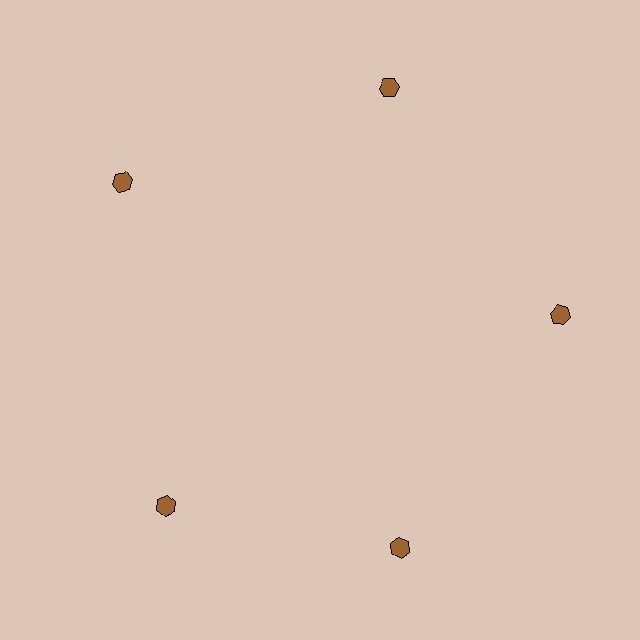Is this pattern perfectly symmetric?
No. The 5 brown hexagons are arranged in a ring, but one element near the 8 o'clock position is rotated out of alignment along the ring, breaking the 5-fold rotational symmetry.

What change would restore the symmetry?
The symmetry would be restored by rotating it back into even spacing with its neighbors so that all 5 hexagons sit at equal angles and equal distance from the center.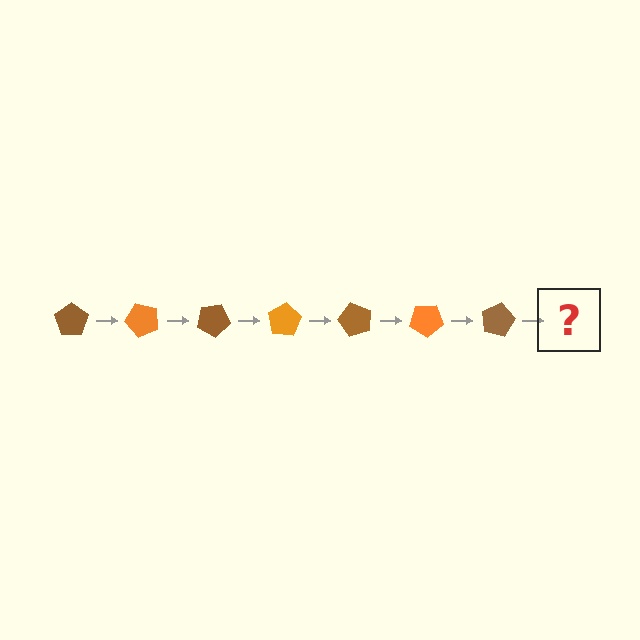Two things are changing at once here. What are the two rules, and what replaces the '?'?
The two rules are that it rotates 50 degrees each step and the color cycles through brown and orange. The '?' should be an orange pentagon, rotated 350 degrees from the start.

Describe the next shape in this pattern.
It should be an orange pentagon, rotated 350 degrees from the start.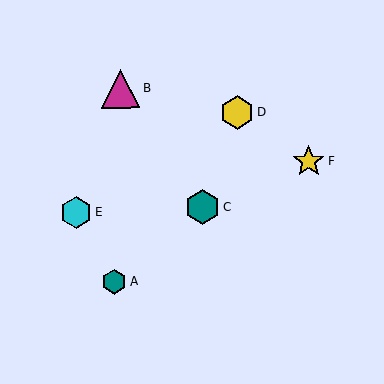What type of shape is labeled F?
Shape F is a yellow star.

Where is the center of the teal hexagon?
The center of the teal hexagon is at (114, 282).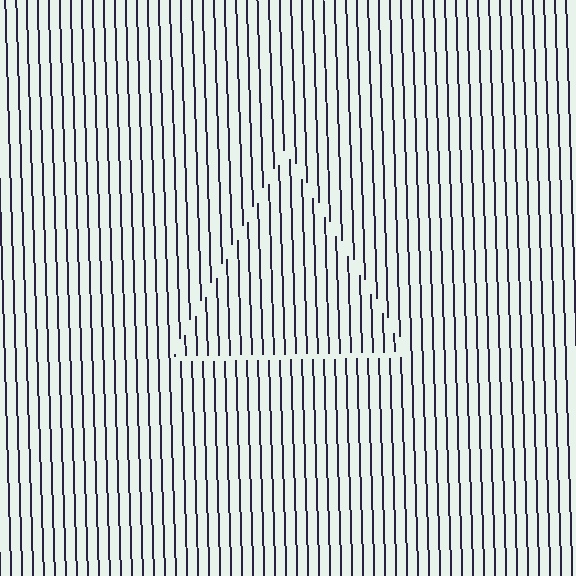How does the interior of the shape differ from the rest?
The interior of the shape contains the same grating, shifted by half a period — the contour is defined by the phase discontinuity where line-ends from the inner and outer gratings abut.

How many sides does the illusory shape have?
3 sides — the line-ends trace a triangle.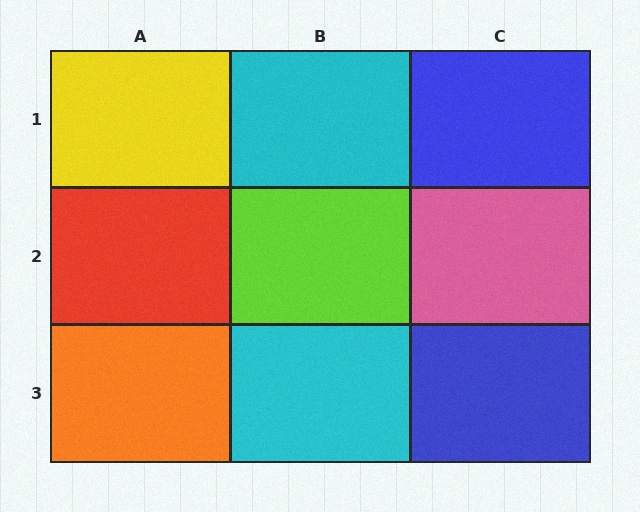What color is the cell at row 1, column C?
Blue.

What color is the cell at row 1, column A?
Yellow.